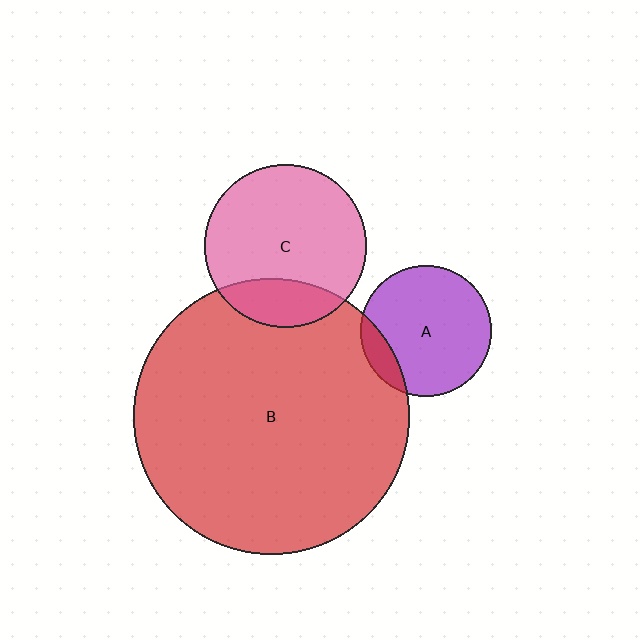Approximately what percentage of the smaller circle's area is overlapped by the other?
Approximately 15%.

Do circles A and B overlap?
Yes.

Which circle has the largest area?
Circle B (red).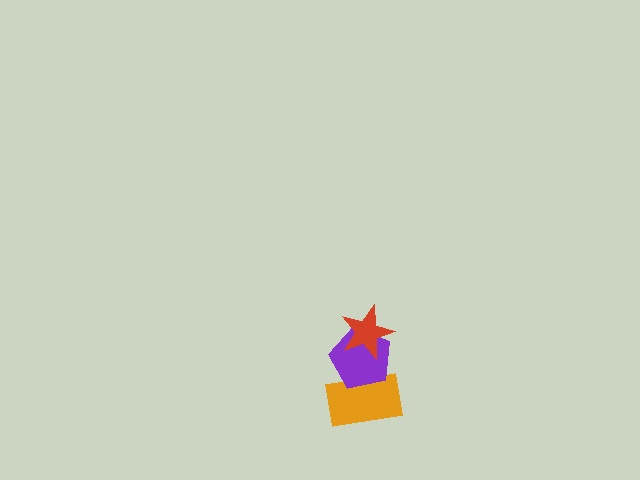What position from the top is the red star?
The red star is 1st from the top.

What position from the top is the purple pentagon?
The purple pentagon is 2nd from the top.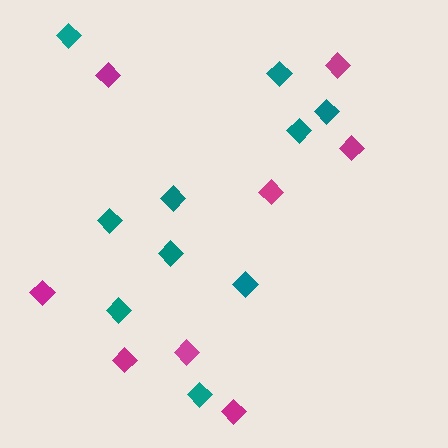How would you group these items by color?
There are 2 groups: one group of teal diamonds (10) and one group of magenta diamonds (8).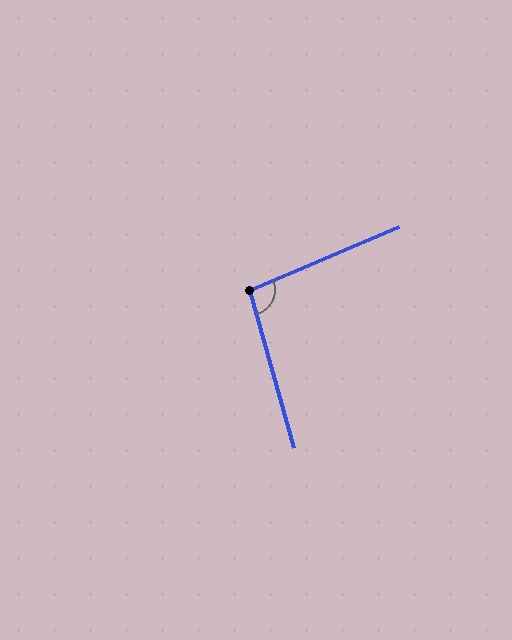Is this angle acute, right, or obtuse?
It is obtuse.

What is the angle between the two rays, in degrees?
Approximately 97 degrees.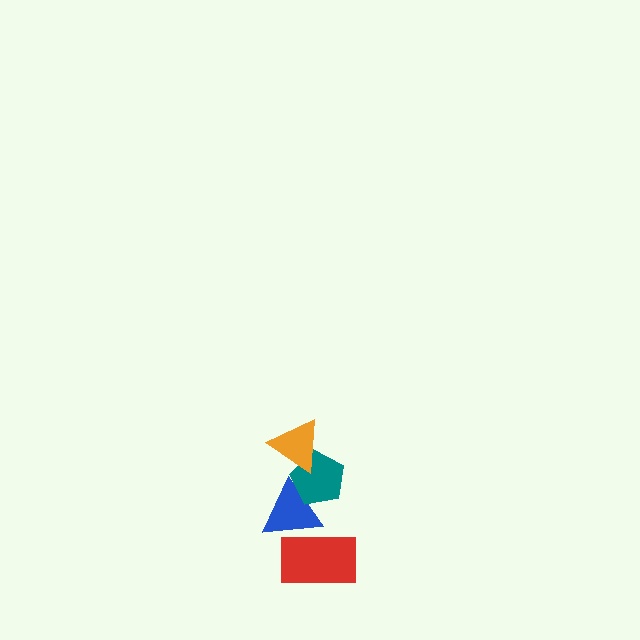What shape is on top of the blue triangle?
The teal pentagon is on top of the blue triangle.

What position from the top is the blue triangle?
The blue triangle is 3rd from the top.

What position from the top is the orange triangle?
The orange triangle is 1st from the top.